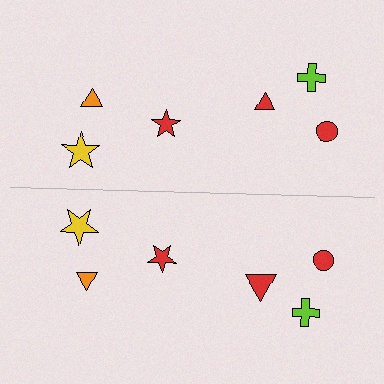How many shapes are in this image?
There are 12 shapes in this image.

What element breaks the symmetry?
The red triangle on the bottom side has a different size than its mirror counterpart.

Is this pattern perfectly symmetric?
No, the pattern is not perfectly symmetric. The red triangle on the bottom side has a different size than its mirror counterpart.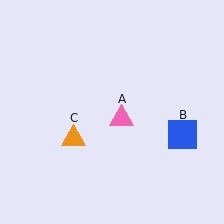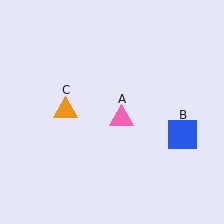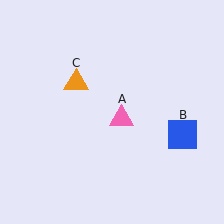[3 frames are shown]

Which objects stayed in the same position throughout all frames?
Pink triangle (object A) and blue square (object B) remained stationary.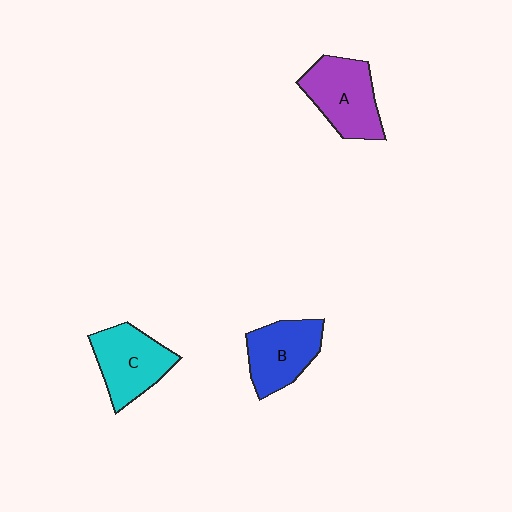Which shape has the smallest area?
Shape B (blue).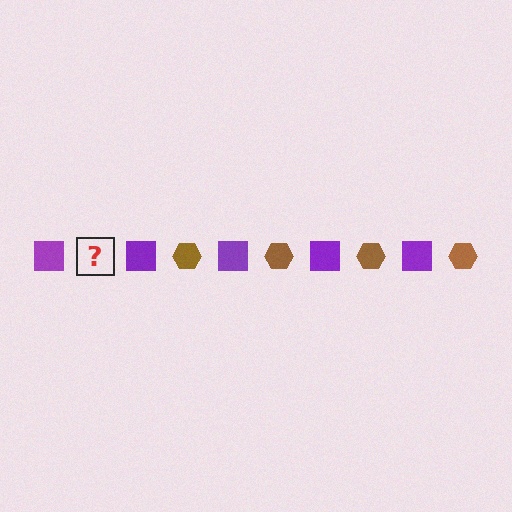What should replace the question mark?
The question mark should be replaced with a brown hexagon.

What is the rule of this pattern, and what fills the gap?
The rule is that the pattern alternates between purple square and brown hexagon. The gap should be filled with a brown hexagon.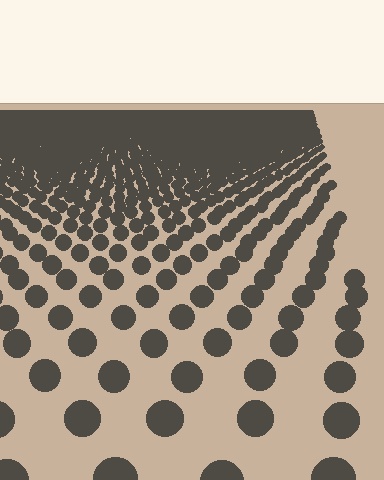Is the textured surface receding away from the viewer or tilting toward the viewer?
The surface is receding away from the viewer. Texture elements get smaller and denser toward the top.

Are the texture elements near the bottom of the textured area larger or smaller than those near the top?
Larger. Near the bottom, elements are closer to the viewer and appear at a bigger on-screen size.